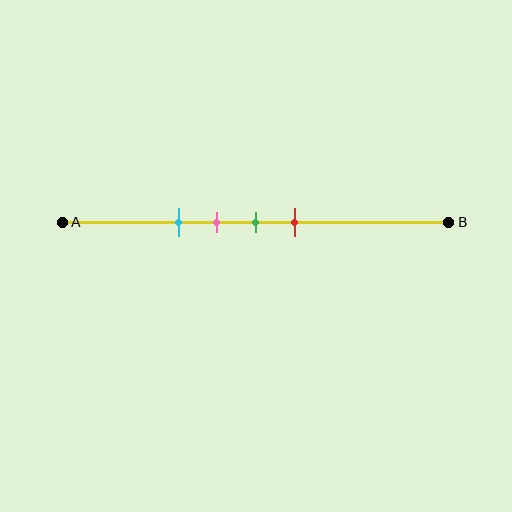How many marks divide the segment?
There are 4 marks dividing the segment.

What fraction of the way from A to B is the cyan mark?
The cyan mark is approximately 30% (0.3) of the way from A to B.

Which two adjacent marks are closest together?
The pink and green marks are the closest adjacent pair.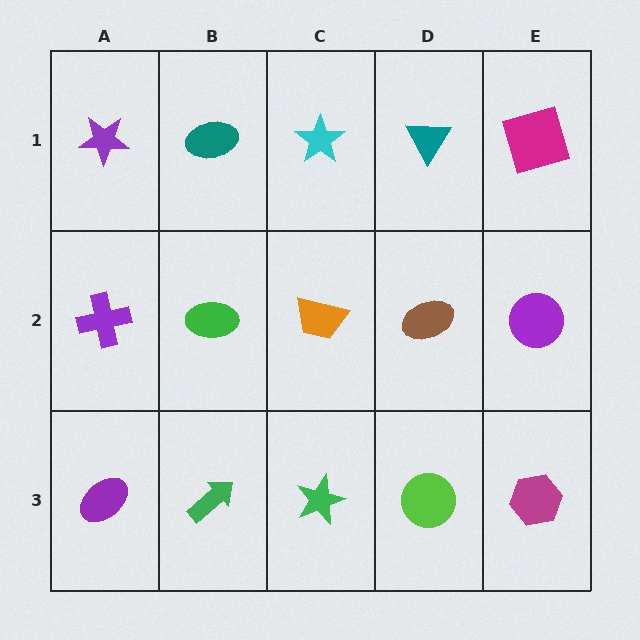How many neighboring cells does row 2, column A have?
3.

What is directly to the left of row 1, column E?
A teal triangle.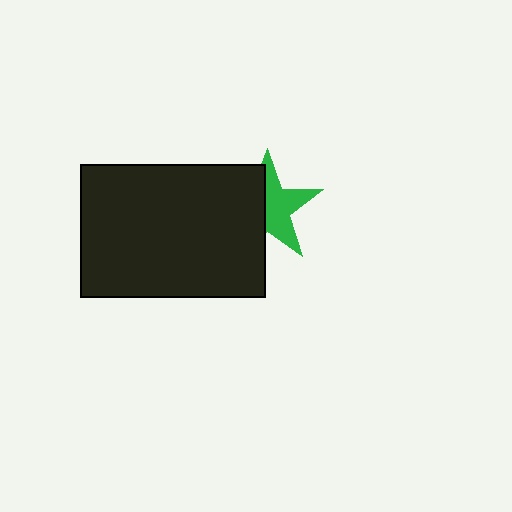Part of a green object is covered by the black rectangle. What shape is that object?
It is a star.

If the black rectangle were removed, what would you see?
You would see the complete green star.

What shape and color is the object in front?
The object in front is a black rectangle.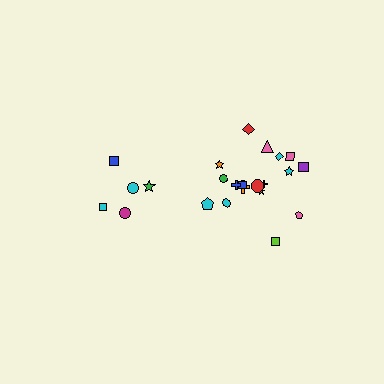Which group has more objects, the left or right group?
The right group.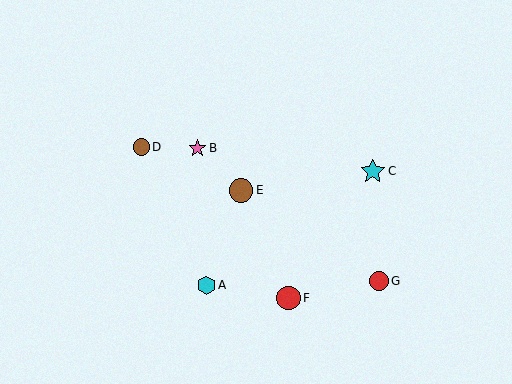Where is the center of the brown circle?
The center of the brown circle is at (141, 147).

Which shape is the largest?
The cyan star (labeled C) is the largest.